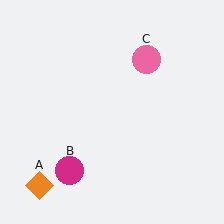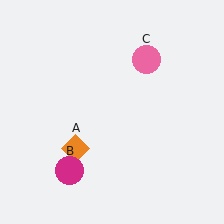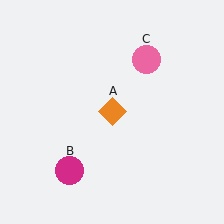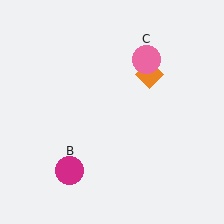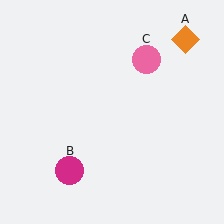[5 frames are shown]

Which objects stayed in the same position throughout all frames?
Magenta circle (object B) and pink circle (object C) remained stationary.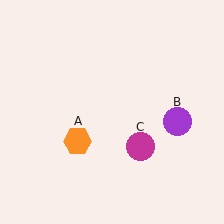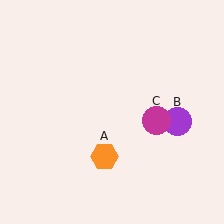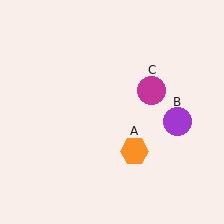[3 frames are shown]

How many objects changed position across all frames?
2 objects changed position: orange hexagon (object A), magenta circle (object C).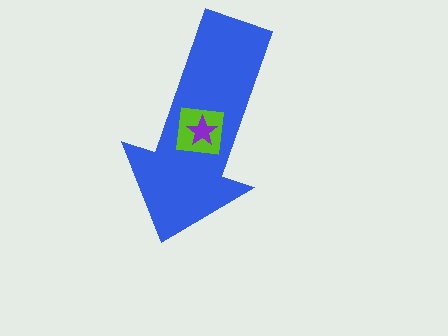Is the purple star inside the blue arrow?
Yes.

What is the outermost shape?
The blue arrow.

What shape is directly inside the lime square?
The purple star.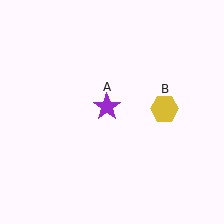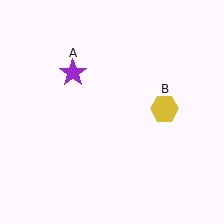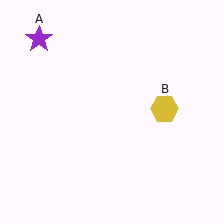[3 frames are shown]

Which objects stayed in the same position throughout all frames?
Yellow hexagon (object B) remained stationary.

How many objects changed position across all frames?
1 object changed position: purple star (object A).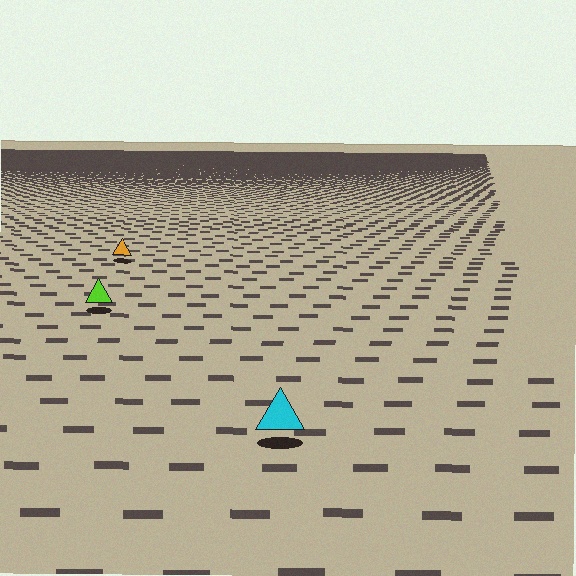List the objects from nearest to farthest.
From nearest to farthest: the cyan triangle, the lime triangle, the orange triangle.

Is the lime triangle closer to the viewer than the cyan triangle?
No. The cyan triangle is closer — you can tell from the texture gradient: the ground texture is coarser near it.